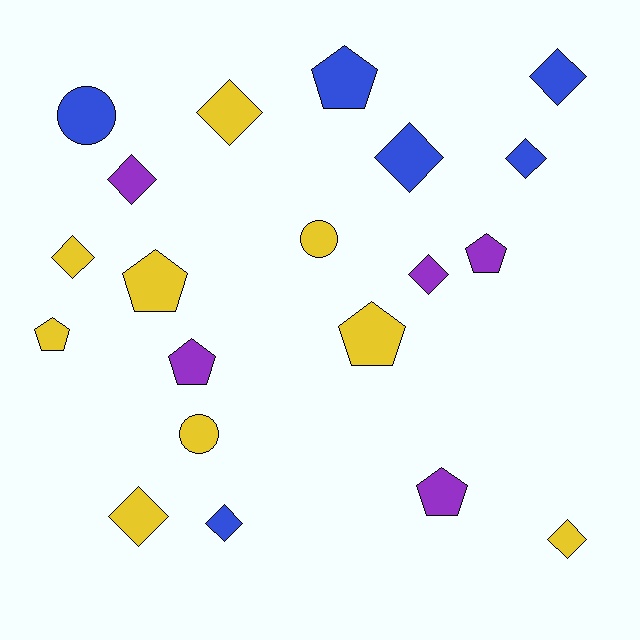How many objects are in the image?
There are 20 objects.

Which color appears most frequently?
Yellow, with 9 objects.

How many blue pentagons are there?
There is 1 blue pentagon.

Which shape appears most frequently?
Diamond, with 10 objects.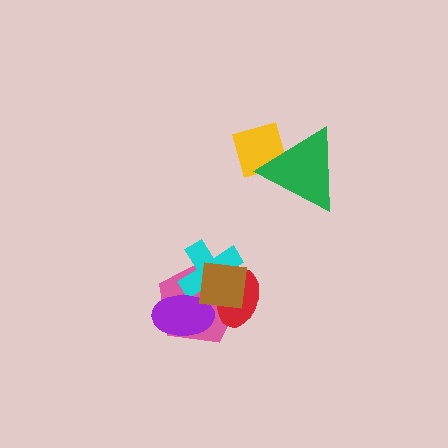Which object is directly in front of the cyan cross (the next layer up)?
The red ellipse is directly in front of the cyan cross.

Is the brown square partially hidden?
No, no other shape covers it.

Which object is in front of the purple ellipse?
The brown square is in front of the purple ellipse.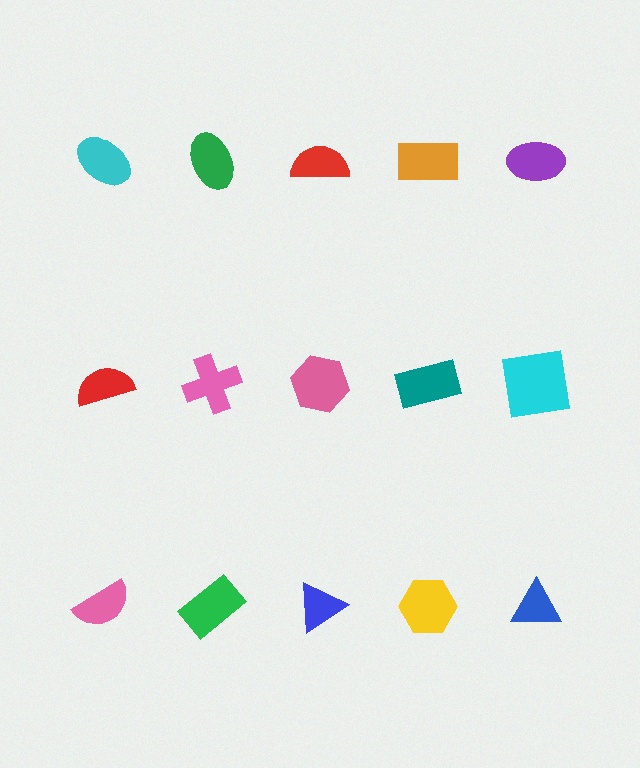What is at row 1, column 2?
A green ellipse.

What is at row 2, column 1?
A red semicircle.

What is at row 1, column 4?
An orange rectangle.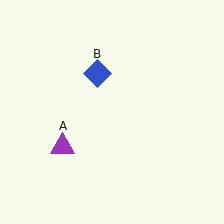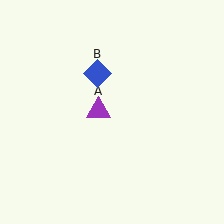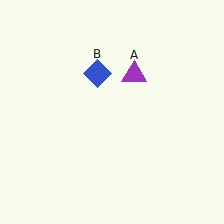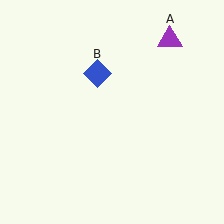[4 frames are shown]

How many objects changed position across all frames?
1 object changed position: purple triangle (object A).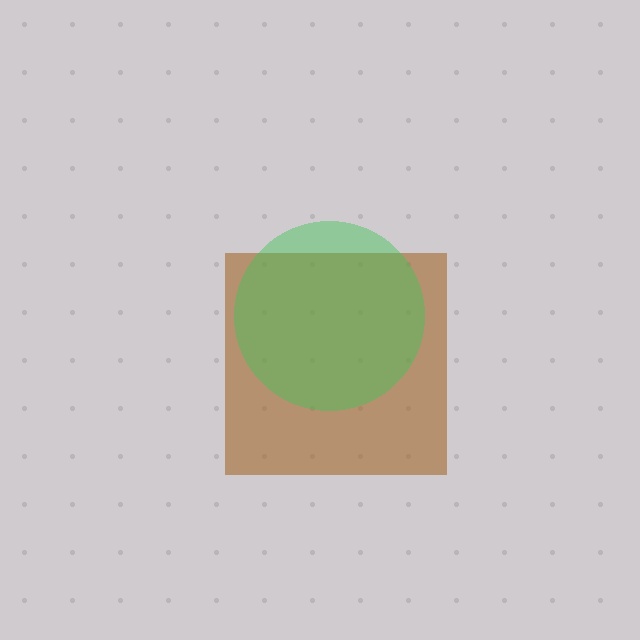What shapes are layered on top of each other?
The layered shapes are: a brown square, a green circle.